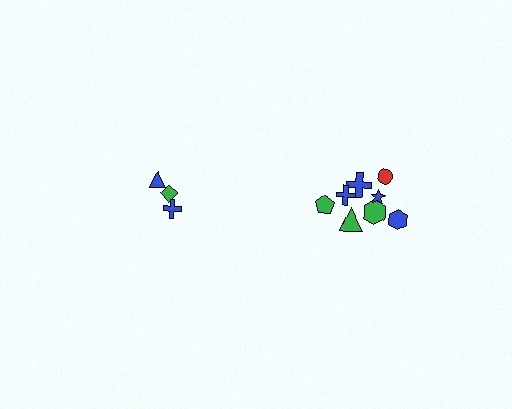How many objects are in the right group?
There are 8 objects.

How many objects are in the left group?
There are 3 objects.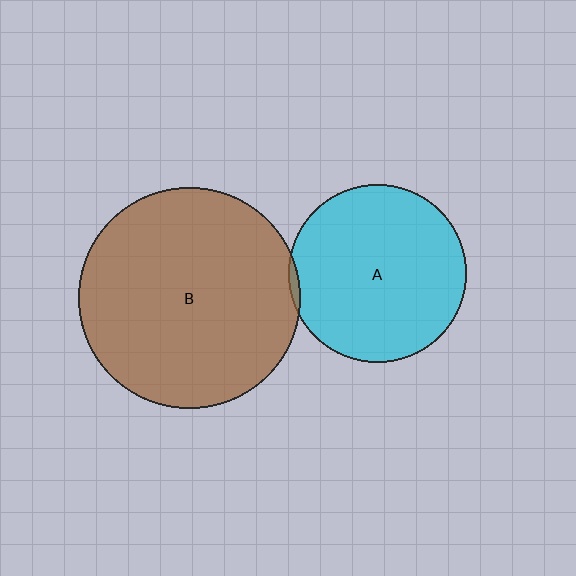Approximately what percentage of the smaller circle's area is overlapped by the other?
Approximately 5%.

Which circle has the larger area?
Circle B (brown).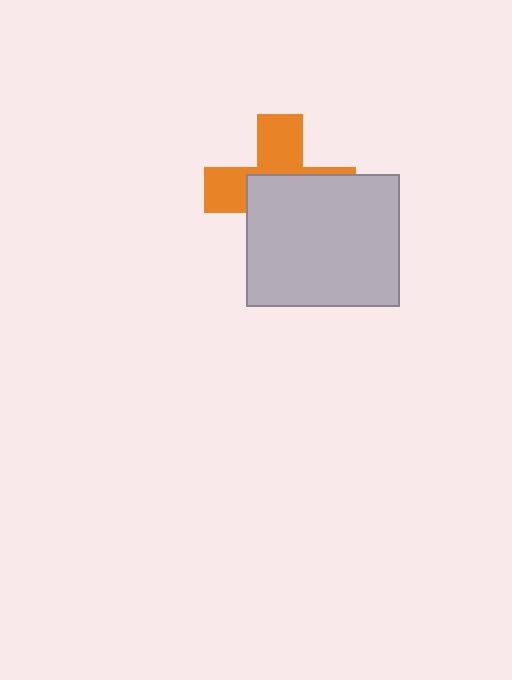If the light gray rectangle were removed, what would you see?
You would see the complete orange cross.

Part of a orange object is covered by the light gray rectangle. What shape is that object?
It is a cross.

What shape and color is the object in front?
The object in front is a light gray rectangle.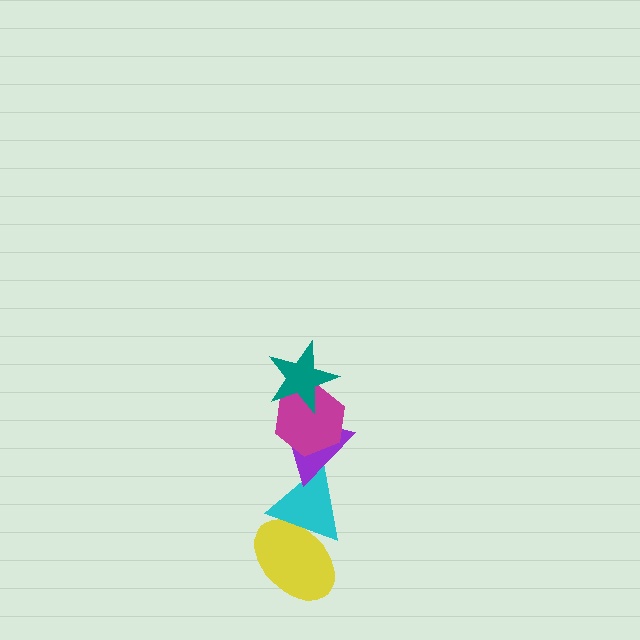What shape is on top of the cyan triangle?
The purple triangle is on top of the cyan triangle.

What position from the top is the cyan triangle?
The cyan triangle is 4th from the top.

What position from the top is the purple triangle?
The purple triangle is 3rd from the top.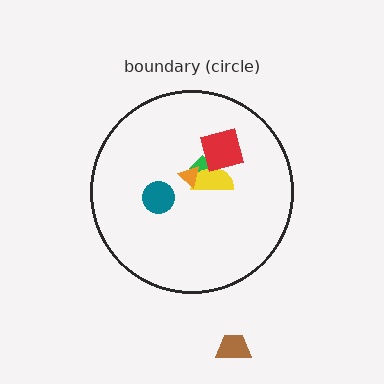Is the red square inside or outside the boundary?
Inside.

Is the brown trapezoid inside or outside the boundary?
Outside.